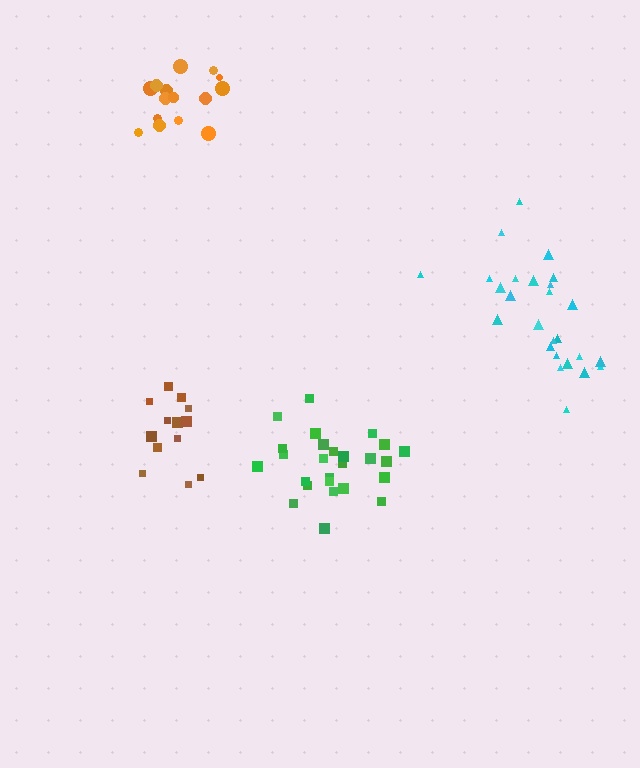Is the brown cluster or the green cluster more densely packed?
Brown.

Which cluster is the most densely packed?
Brown.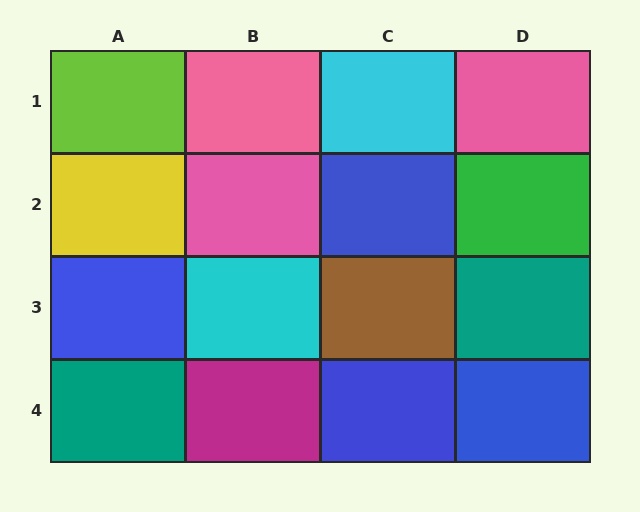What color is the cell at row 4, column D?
Blue.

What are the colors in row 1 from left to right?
Lime, pink, cyan, pink.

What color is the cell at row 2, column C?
Blue.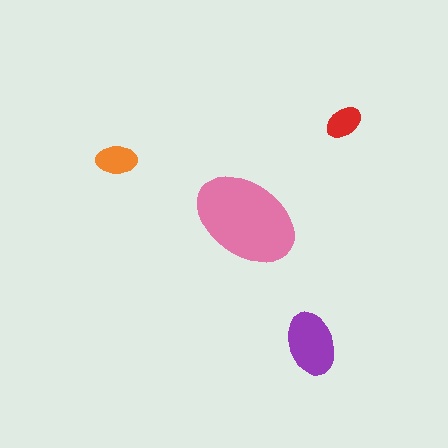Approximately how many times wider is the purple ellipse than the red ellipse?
About 1.5 times wider.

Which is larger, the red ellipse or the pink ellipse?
The pink one.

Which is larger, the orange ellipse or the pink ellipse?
The pink one.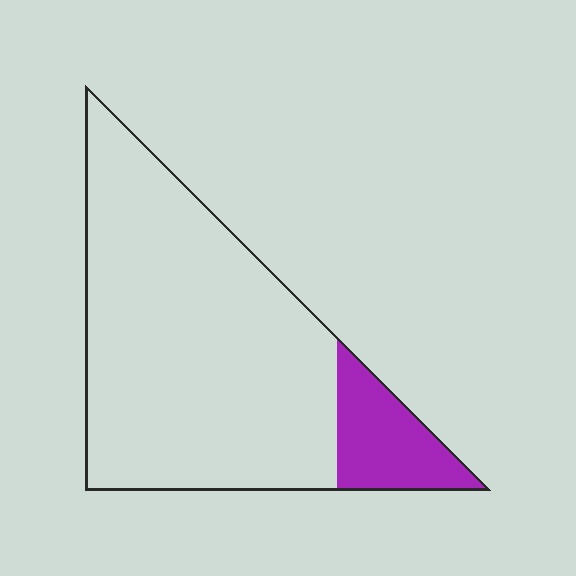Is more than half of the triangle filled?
No.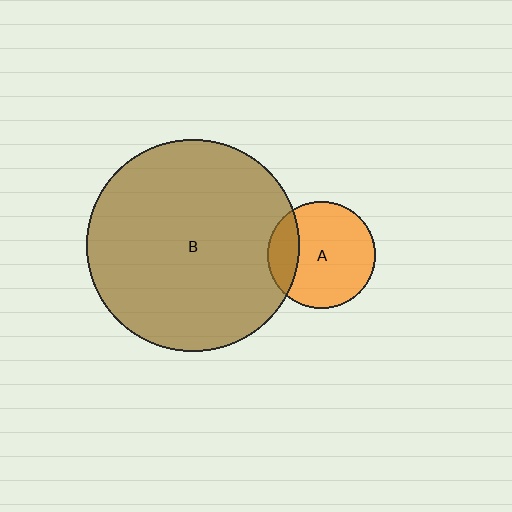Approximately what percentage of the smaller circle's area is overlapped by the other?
Approximately 20%.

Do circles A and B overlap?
Yes.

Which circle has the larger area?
Circle B (brown).